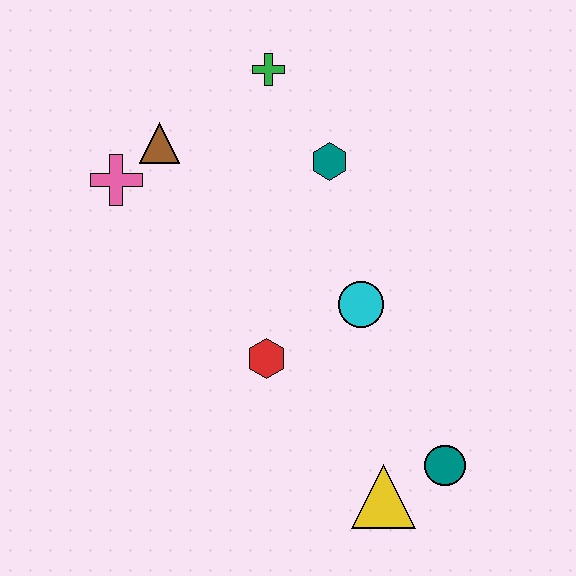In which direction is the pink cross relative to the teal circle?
The pink cross is to the left of the teal circle.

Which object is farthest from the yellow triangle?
The green cross is farthest from the yellow triangle.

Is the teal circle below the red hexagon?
Yes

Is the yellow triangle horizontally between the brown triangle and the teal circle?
Yes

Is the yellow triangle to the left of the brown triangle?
No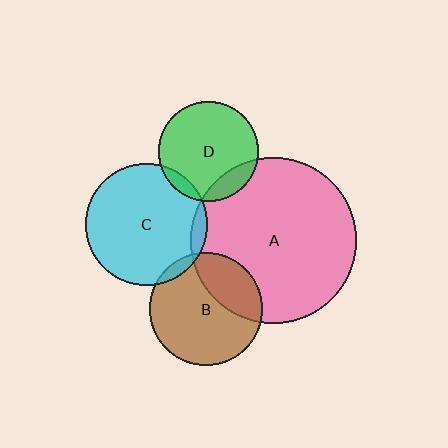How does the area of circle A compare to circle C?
Approximately 1.8 times.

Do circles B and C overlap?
Yes.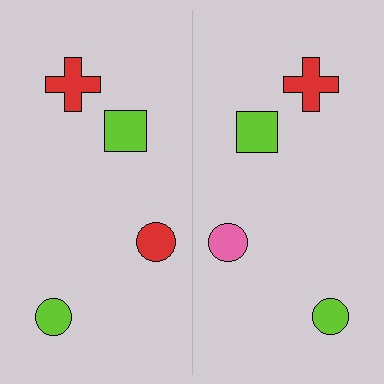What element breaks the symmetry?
The pink circle on the right side breaks the symmetry — its mirror counterpart is red.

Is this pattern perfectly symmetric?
No, the pattern is not perfectly symmetric. The pink circle on the right side breaks the symmetry — its mirror counterpart is red.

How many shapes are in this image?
There are 8 shapes in this image.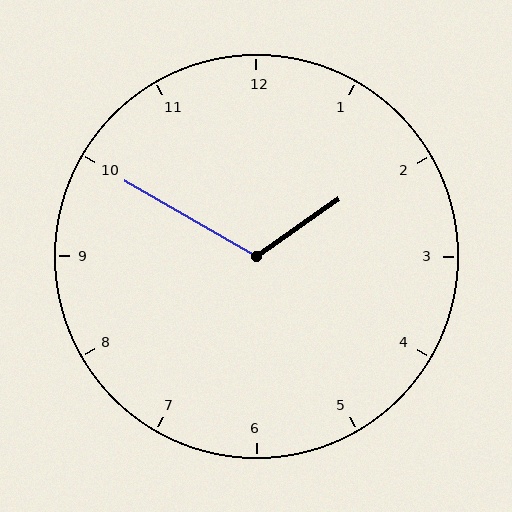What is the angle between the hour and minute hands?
Approximately 115 degrees.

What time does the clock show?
1:50.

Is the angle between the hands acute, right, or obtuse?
It is obtuse.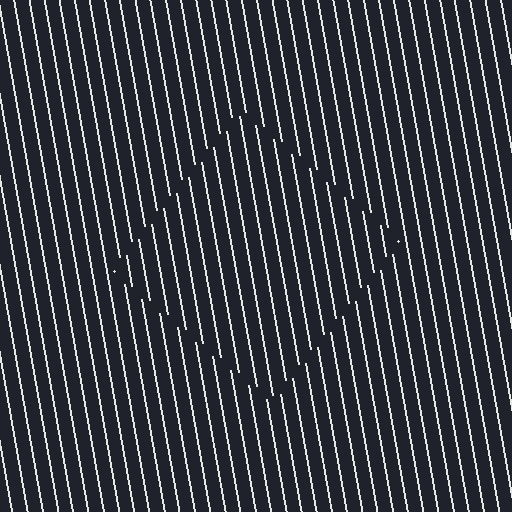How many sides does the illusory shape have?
4 sides — the line-ends trace a square.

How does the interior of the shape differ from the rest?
The interior of the shape contains the same grating, shifted by half a period — the contour is defined by the phase discontinuity where line-ends from the inner and outer gratings abut.